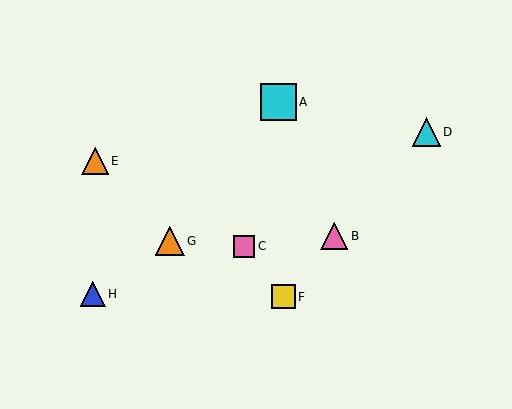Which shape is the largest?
The cyan square (labeled A) is the largest.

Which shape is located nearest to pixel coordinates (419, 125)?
The cyan triangle (labeled D) at (426, 132) is nearest to that location.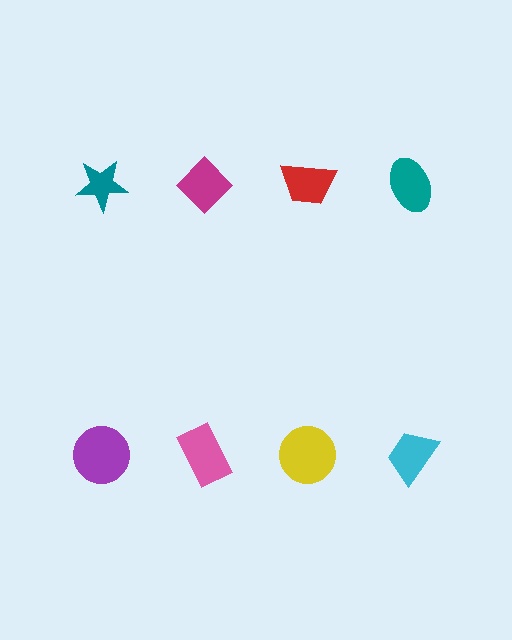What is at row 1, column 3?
A red trapezoid.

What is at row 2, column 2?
A pink rectangle.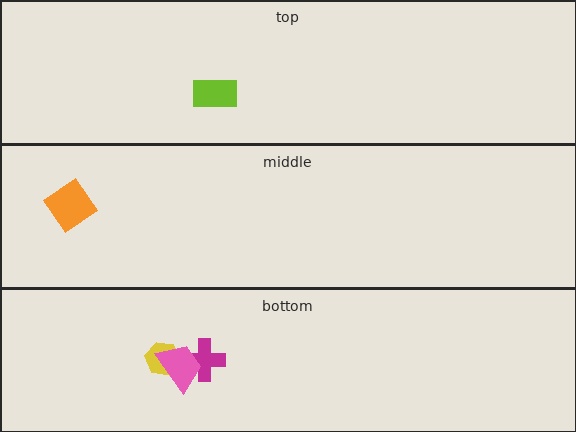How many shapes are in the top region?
1.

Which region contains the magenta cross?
The bottom region.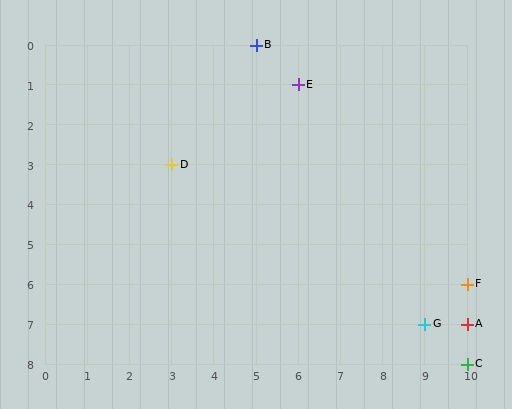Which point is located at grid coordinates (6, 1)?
Point E is at (6, 1).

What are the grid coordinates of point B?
Point B is at grid coordinates (5, 0).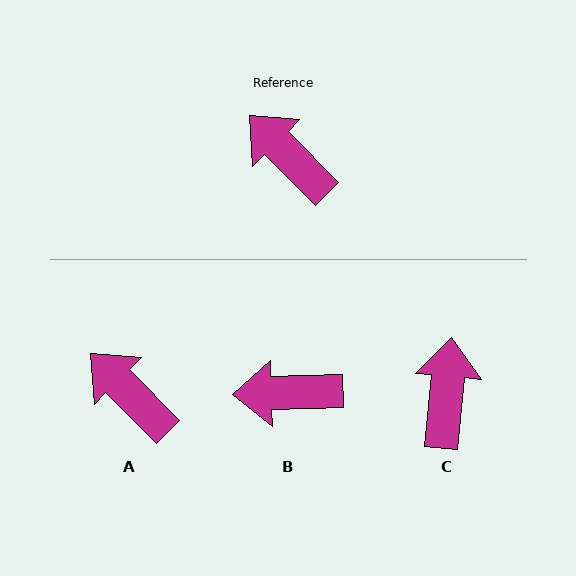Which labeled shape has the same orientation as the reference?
A.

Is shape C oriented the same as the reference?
No, it is off by about 50 degrees.